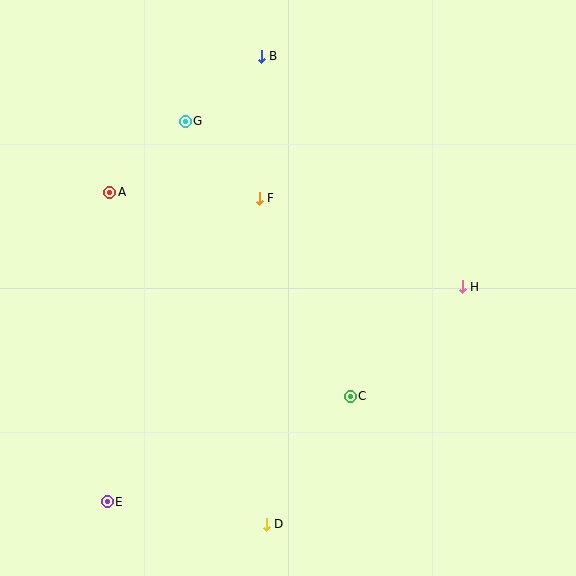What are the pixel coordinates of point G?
Point G is at (185, 121).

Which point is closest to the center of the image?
Point F at (259, 198) is closest to the center.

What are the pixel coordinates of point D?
Point D is at (266, 524).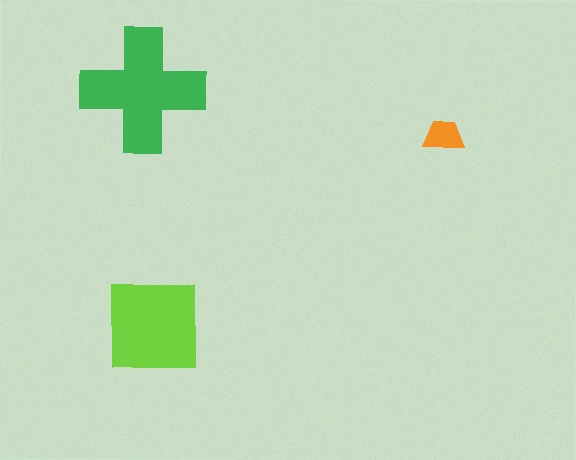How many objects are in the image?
There are 3 objects in the image.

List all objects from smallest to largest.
The orange trapezoid, the lime square, the green cross.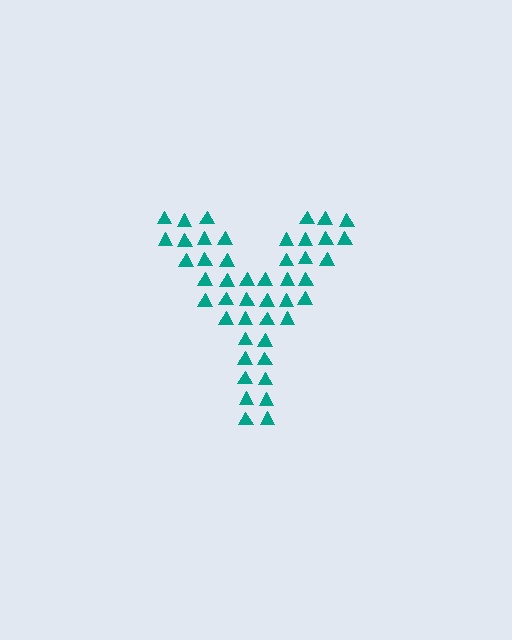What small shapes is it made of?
It is made of small triangles.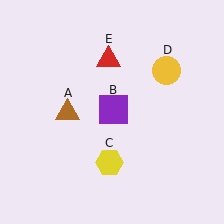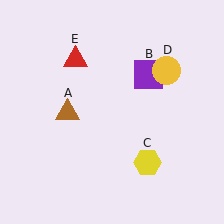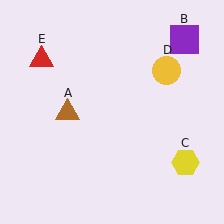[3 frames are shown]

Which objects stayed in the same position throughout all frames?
Brown triangle (object A) and yellow circle (object D) remained stationary.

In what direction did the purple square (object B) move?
The purple square (object B) moved up and to the right.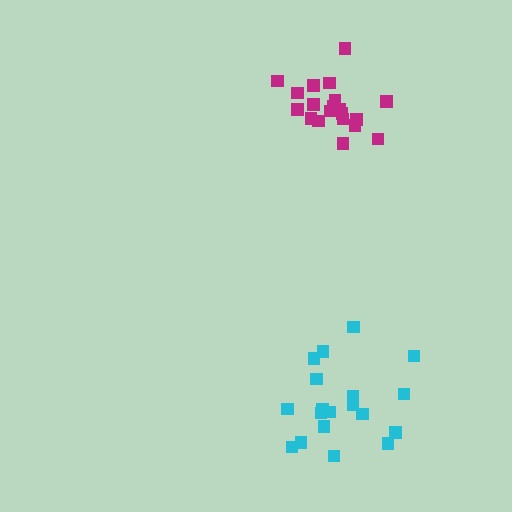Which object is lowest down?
The cyan cluster is bottommost.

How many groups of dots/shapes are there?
There are 2 groups.